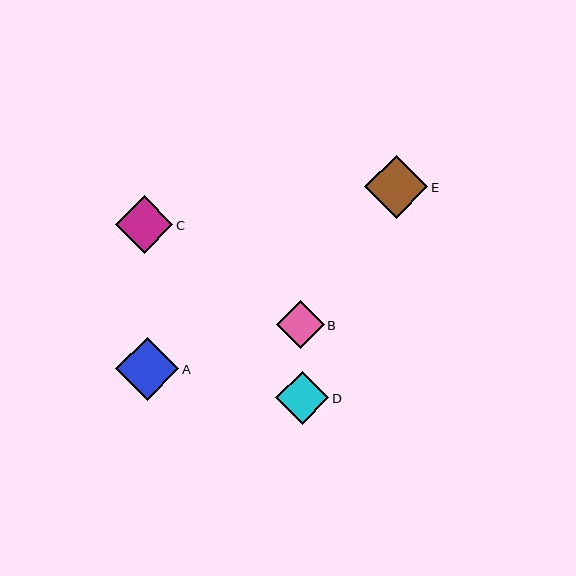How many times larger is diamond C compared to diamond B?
Diamond C is approximately 1.2 times the size of diamond B.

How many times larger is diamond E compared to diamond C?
Diamond E is approximately 1.1 times the size of diamond C.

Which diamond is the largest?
Diamond E is the largest with a size of approximately 63 pixels.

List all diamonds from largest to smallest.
From largest to smallest: E, A, C, D, B.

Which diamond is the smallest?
Diamond B is the smallest with a size of approximately 48 pixels.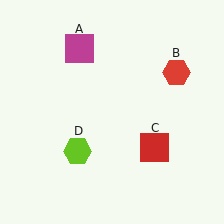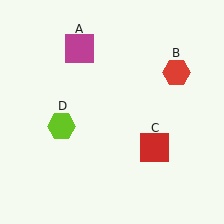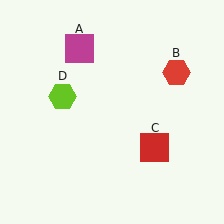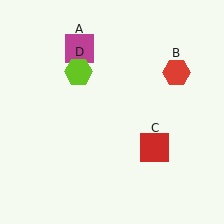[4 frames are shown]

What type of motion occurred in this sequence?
The lime hexagon (object D) rotated clockwise around the center of the scene.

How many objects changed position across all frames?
1 object changed position: lime hexagon (object D).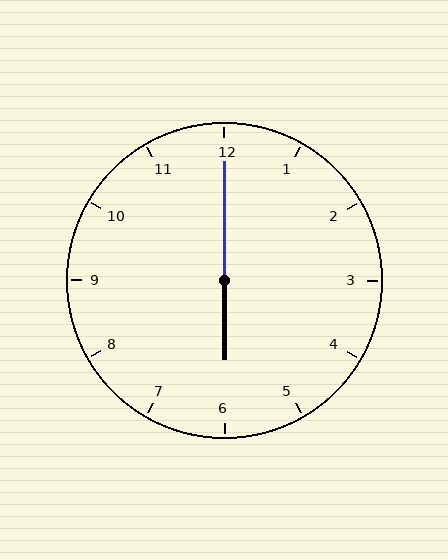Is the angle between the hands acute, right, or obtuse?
It is obtuse.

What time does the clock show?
6:00.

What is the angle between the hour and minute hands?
Approximately 180 degrees.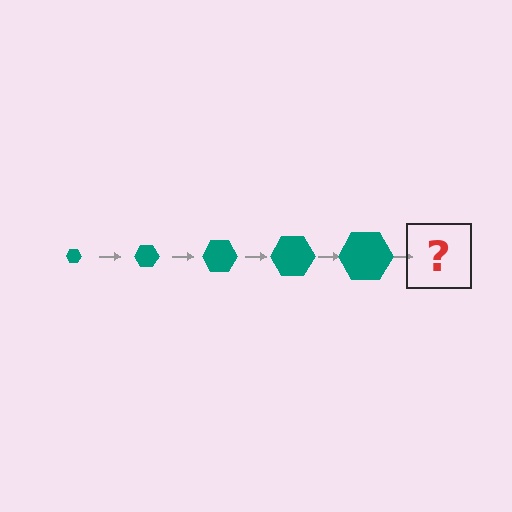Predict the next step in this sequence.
The next step is a teal hexagon, larger than the previous one.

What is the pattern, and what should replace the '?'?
The pattern is that the hexagon gets progressively larger each step. The '?' should be a teal hexagon, larger than the previous one.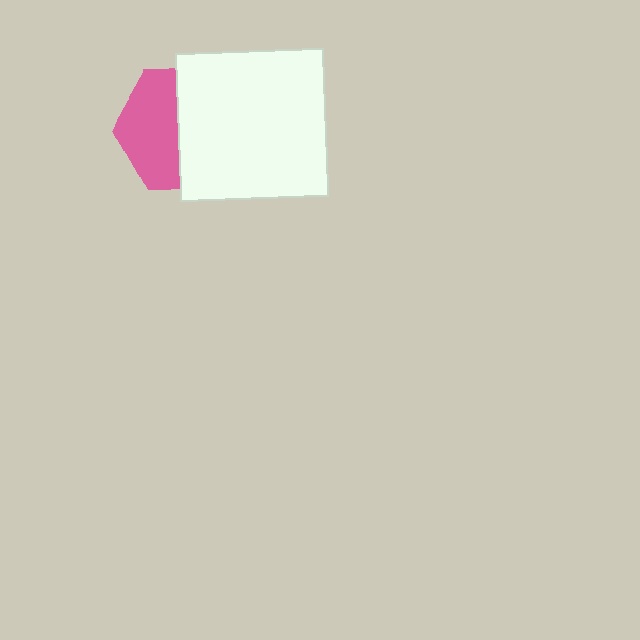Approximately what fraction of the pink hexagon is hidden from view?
Roughly 53% of the pink hexagon is hidden behind the white square.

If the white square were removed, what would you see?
You would see the complete pink hexagon.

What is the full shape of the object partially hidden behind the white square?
The partially hidden object is a pink hexagon.